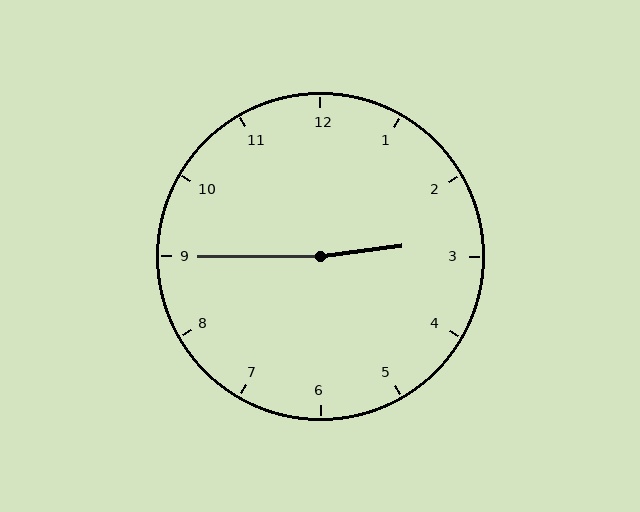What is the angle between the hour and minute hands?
Approximately 172 degrees.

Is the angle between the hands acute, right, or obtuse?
It is obtuse.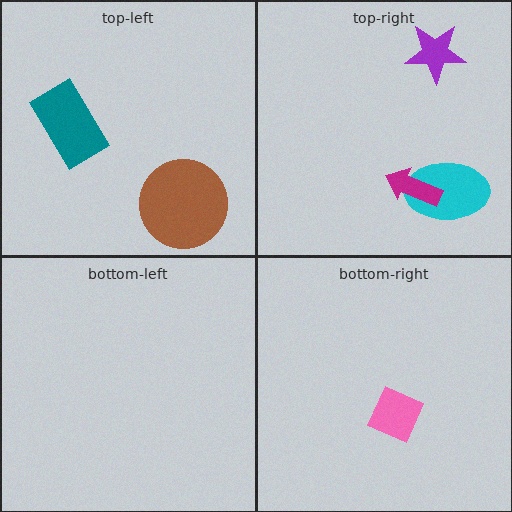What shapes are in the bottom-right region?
The pink diamond.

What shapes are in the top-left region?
The teal rectangle, the brown circle.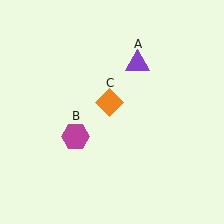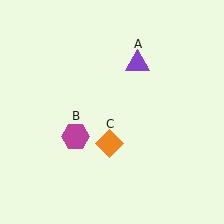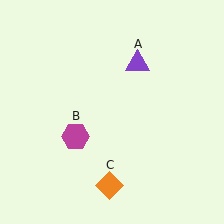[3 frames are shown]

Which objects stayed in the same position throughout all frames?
Purple triangle (object A) and magenta hexagon (object B) remained stationary.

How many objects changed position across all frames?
1 object changed position: orange diamond (object C).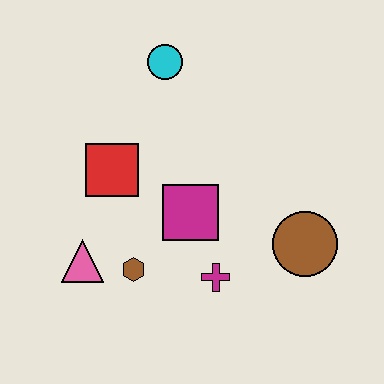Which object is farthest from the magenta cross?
The cyan circle is farthest from the magenta cross.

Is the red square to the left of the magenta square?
Yes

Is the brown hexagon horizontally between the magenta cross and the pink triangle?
Yes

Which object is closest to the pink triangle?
The brown hexagon is closest to the pink triangle.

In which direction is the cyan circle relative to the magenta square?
The cyan circle is above the magenta square.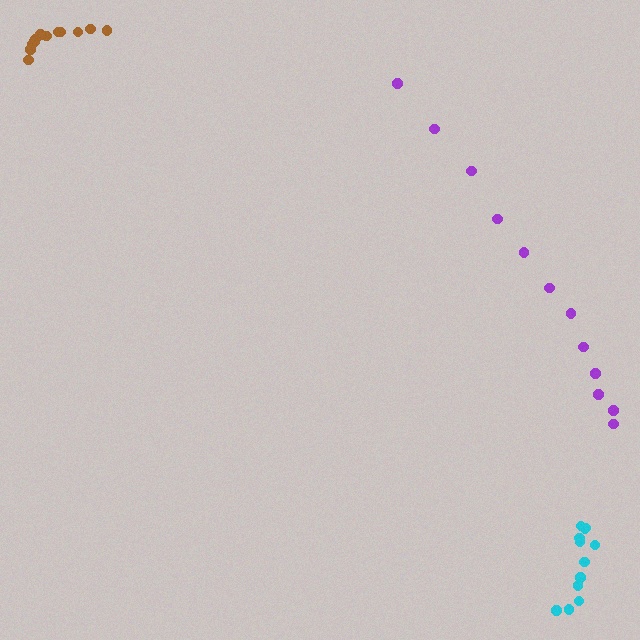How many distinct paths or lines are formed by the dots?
There are 3 distinct paths.